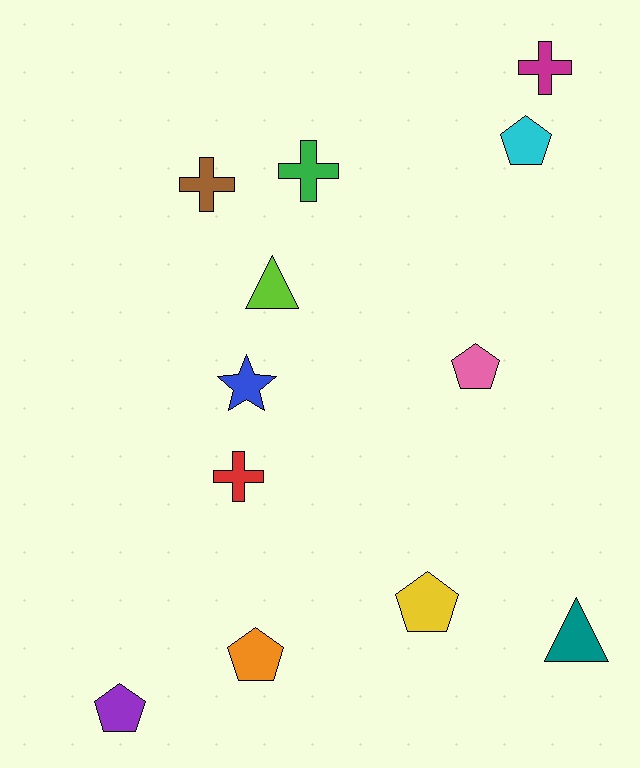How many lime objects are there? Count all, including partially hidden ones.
There is 1 lime object.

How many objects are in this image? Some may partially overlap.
There are 12 objects.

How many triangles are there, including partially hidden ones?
There are 2 triangles.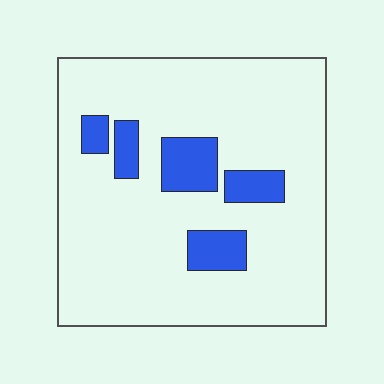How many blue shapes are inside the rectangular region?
5.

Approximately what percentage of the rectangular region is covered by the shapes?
Approximately 15%.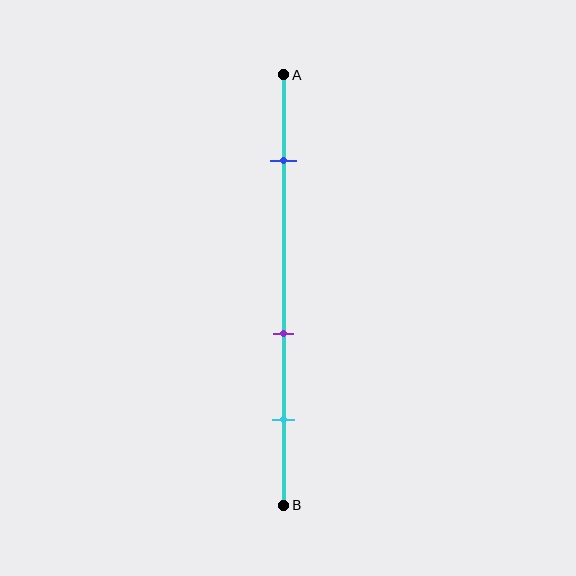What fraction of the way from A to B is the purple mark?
The purple mark is approximately 60% (0.6) of the way from A to B.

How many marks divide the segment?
There are 3 marks dividing the segment.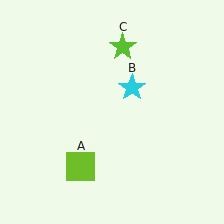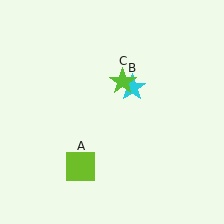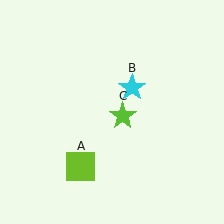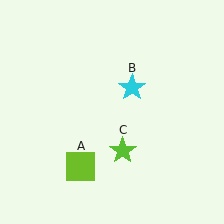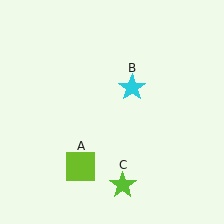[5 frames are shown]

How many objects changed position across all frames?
1 object changed position: lime star (object C).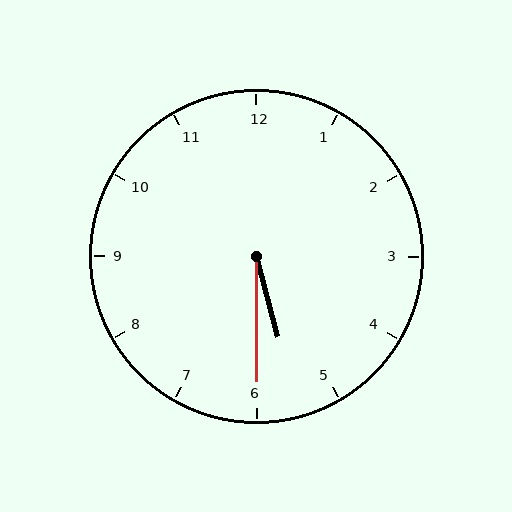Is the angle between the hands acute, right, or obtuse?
It is acute.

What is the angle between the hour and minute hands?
Approximately 15 degrees.